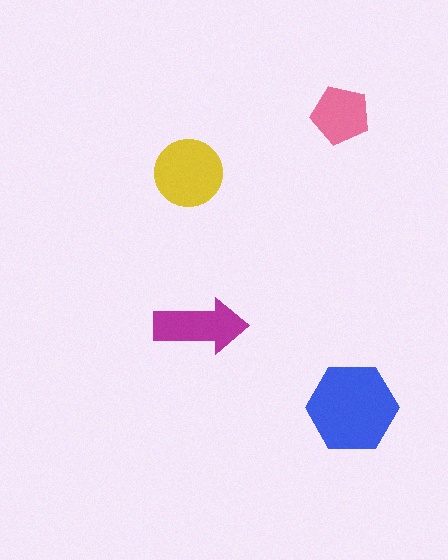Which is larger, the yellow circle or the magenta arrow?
The yellow circle.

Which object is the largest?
The blue hexagon.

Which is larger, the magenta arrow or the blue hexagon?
The blue hexagon.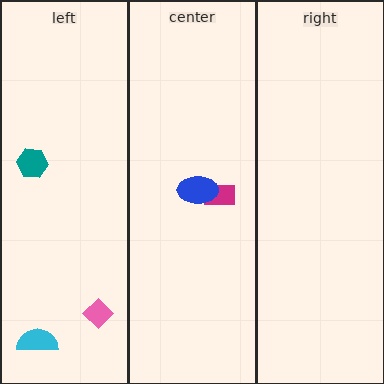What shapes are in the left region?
The teal hexagon, the pink diamond, the cyan semicircle.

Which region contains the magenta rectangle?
The center region.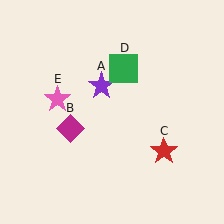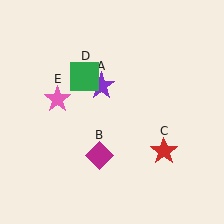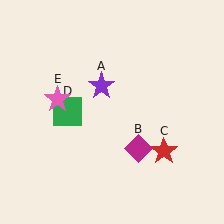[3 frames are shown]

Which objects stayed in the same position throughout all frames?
Purple star (object A) and red star (object C) and pink star (object E) remained stationary.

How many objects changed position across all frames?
2 objects changed position: magenta diamond (object B), green square (object D).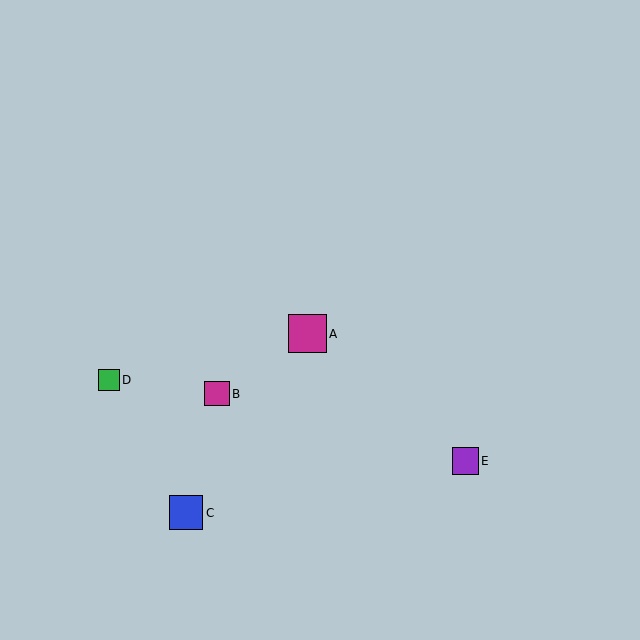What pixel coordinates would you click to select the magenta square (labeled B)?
Click at (217, 394) to select the magenta square B.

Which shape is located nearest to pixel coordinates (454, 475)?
The purple square (labeled E) at (465, 461) is nearest to that location.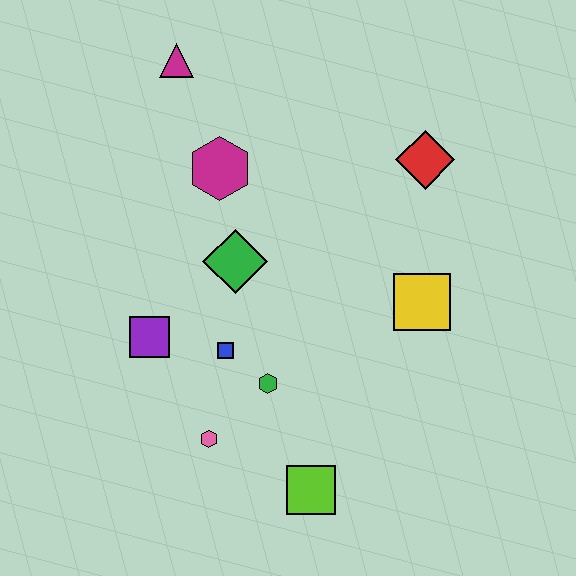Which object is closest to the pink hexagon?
The green hexagon is closest to the pink hexagon.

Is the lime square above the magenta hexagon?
No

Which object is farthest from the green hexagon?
The magenta triangle is farthest from the green hexagon.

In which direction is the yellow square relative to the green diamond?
The yellow square is to the right of the green diamond.